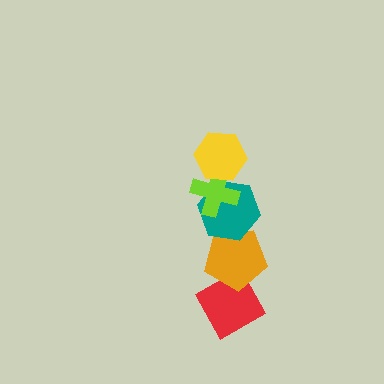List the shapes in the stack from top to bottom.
From top to bottom: the yellow hexagon, the lime cross, the teal hexagon, the orange pentagon, the red diamond.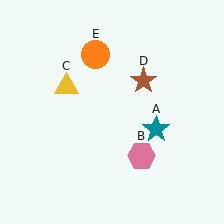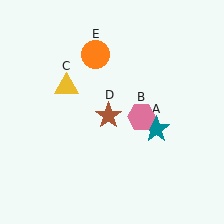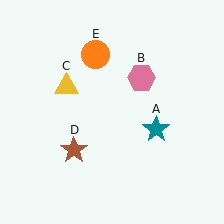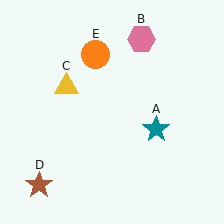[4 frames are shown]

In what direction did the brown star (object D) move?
The brown star (object D) moved down and to the left.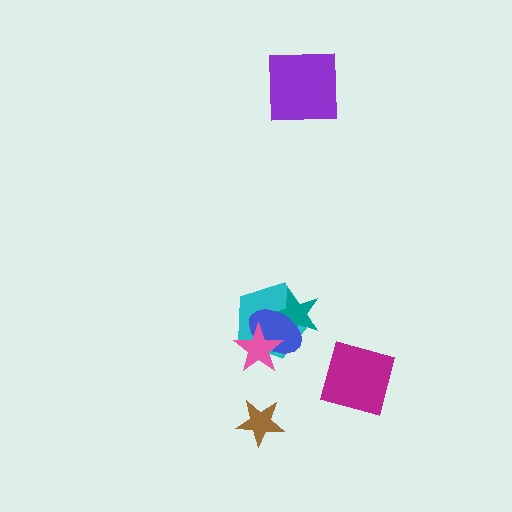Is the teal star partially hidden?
Yes, it is partially covered by another shape.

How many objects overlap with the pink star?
2 objects overlap with the pink star.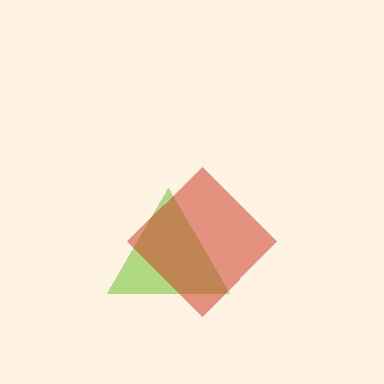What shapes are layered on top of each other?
The layered shapes are: a lime triangle, a red diamond.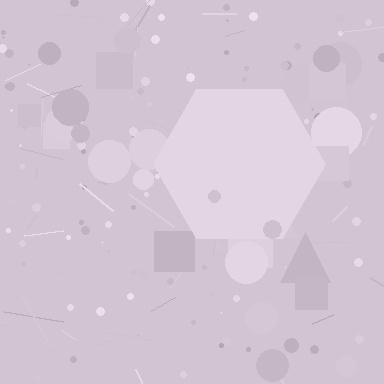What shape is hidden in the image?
A hexagon is hidden in the image.